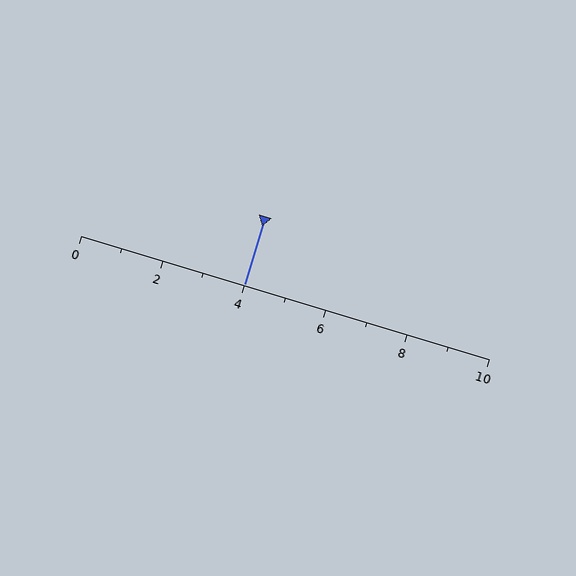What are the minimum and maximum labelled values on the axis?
The axis runs from 0 to 10.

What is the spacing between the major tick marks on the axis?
The major ticks are spaced 2 apart.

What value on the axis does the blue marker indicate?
The marker indicates approximately 4.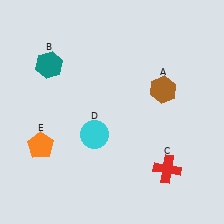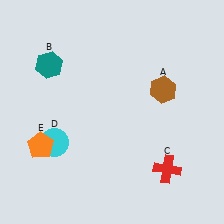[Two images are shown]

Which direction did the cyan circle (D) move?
The cyan circle (D) moved left.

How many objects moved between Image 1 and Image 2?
1 object moved between the two images.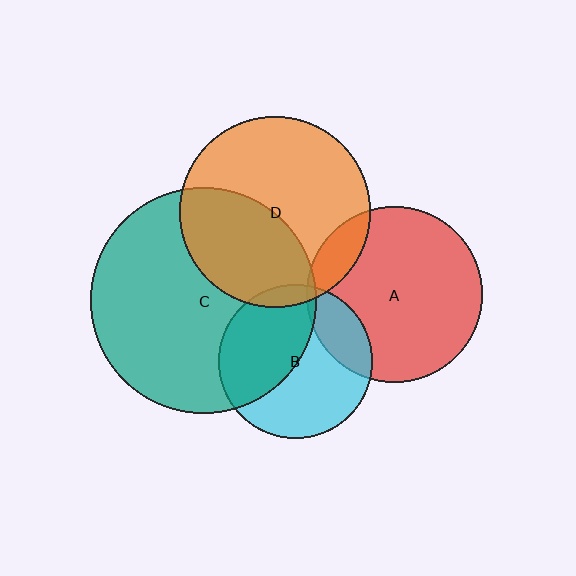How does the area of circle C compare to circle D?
Approximately 1.4 times.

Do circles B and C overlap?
Yes.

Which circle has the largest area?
Circle C (teal).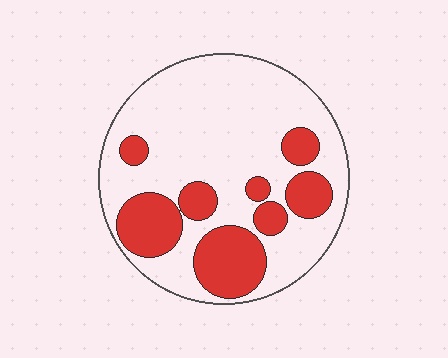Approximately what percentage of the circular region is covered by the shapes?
Approximately 30%.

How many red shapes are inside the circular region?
8.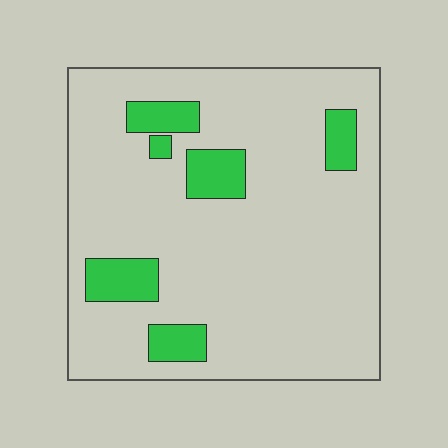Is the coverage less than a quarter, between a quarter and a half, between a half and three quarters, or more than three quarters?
Less than a quarter.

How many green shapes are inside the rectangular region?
6.